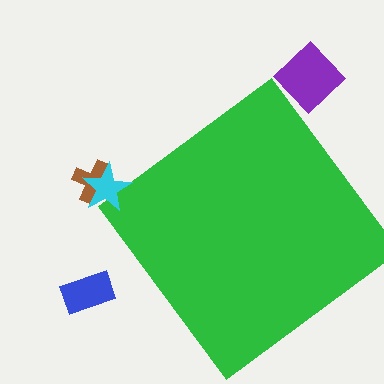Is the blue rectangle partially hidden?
No, the blue rectangle is fully visible.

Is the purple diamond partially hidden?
No, the purple diamond is fully visible.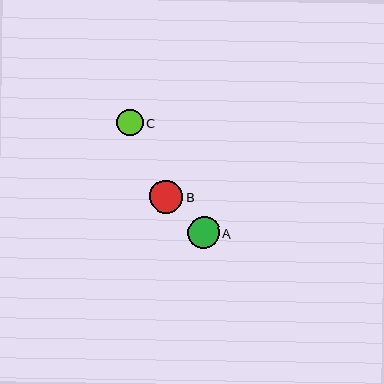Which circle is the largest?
Circle B is the largest with a size of approximately 33 pixels.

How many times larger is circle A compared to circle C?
Circle A is approximately 1.2 times the size of circle C.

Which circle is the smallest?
Circle C is the smallest with a size of approximately 26 pixels.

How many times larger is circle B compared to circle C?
Circle B is approximately 1.3 times the size of circle C.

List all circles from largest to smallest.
From largest to smallest: B, A, C.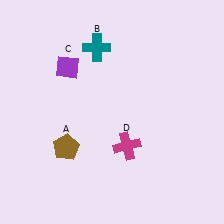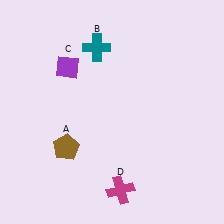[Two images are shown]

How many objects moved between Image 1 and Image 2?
1 object moved between the two images.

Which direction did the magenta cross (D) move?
The magenta cross (D) moved down.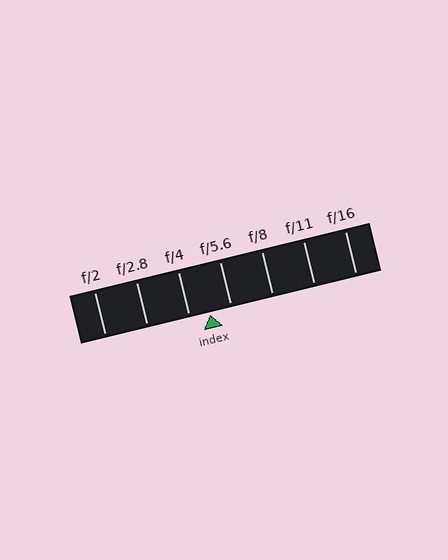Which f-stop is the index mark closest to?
The index mark is closest to f/5.6.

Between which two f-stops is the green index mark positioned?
The index mark is between f/4 and f/5.6.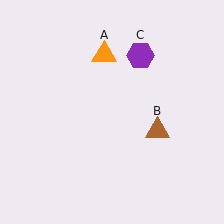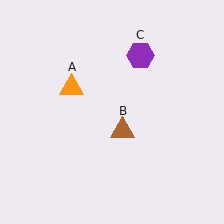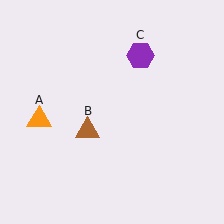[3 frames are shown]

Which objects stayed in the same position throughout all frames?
Purple hexagon (object C) remained stationary.